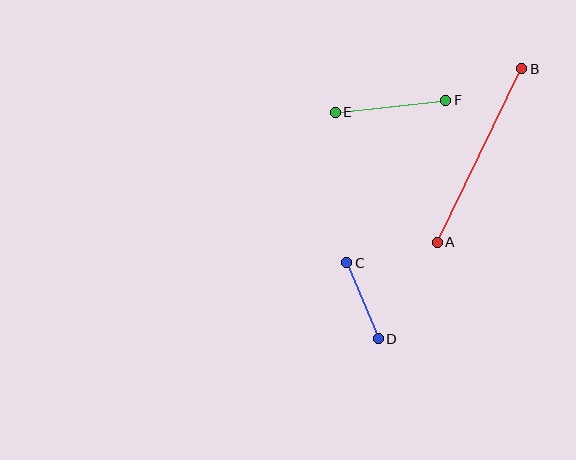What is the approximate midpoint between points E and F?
The midpoint is at approximately (391, 106) pixels.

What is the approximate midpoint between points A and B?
The midpoint is at approximately (479, 156) pixels.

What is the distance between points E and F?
The distance is approximately 111 pixels.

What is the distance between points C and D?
The distance is approximately 82 pixels.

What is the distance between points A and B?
The distance is approximately 193 pixels.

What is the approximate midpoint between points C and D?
The midpoint is at approximately (363, 301) pixels.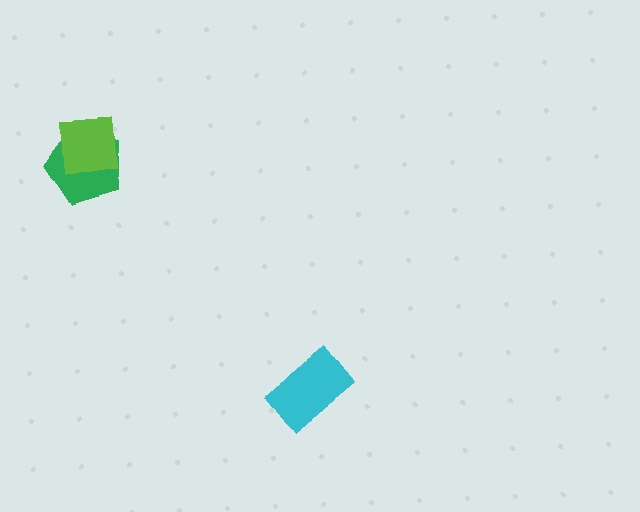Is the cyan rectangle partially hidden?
No, no other shape covers it.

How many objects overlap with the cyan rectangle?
0 objects overlap with the cyan rectangle.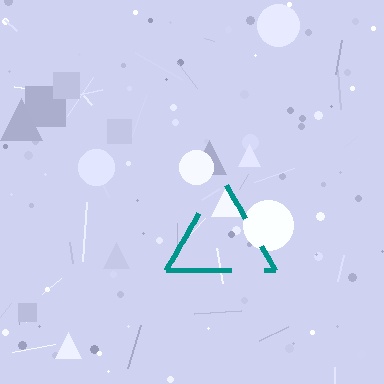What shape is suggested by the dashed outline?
The dashed outline suggests a triangle.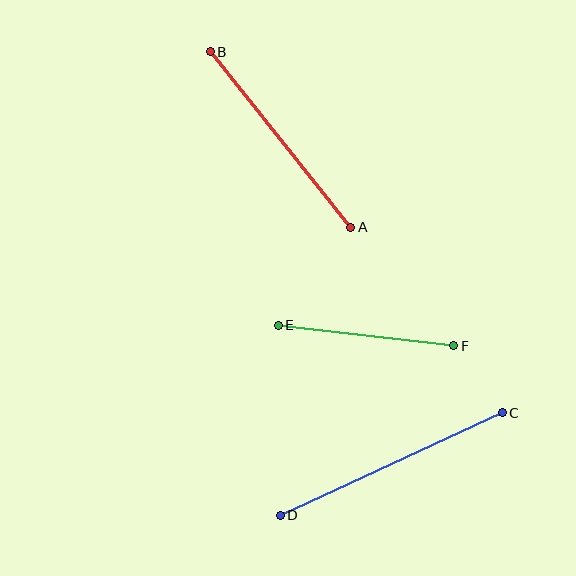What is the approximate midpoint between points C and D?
The midpoint is at approximately (391, 464) pixels.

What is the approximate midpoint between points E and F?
The midpoint is at approximately (366, 335) pixels.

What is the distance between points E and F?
The distance is approximately 176 pixels.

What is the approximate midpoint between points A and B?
The midpoint is at approximately (281, 139) pixels.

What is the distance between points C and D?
The distance is approximately 244 pixels.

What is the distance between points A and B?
The distance is approximately 225 pixels.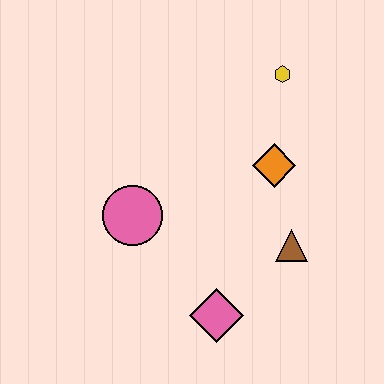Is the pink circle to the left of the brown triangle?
Yes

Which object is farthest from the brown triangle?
The yellow hexagon is farthest from the brown triangle.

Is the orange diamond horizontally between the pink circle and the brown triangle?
Yes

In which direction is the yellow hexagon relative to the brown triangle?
The yellow hexagon is above the brown triangle.